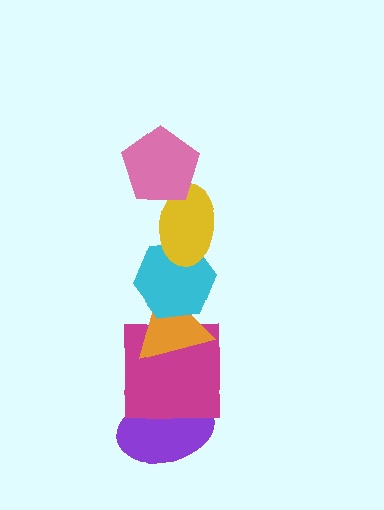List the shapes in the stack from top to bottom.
From top to bottom: the pink pentagon, the yellow ellipse, the cyan hexagon, the orange triangle, the magenta square, the purple ellipse.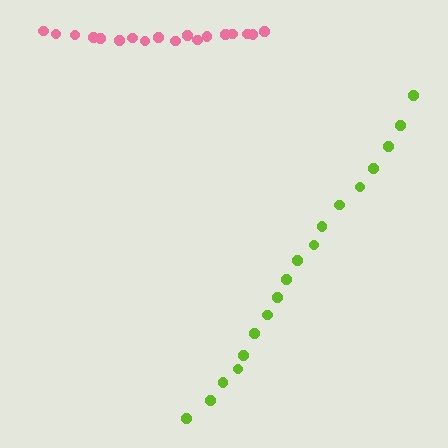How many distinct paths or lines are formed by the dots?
There are 2 distinct paths.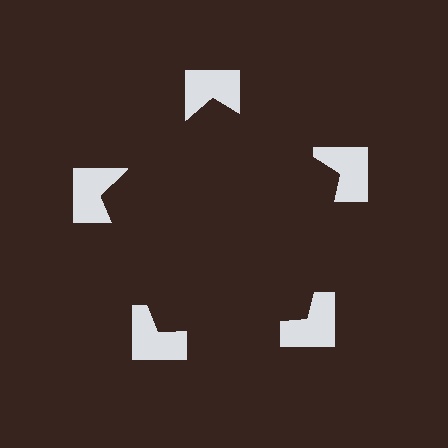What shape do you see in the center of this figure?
An illusory pentagon — its edges are inferred from the aligned wedge cuts in the notched squares, not physically drawn.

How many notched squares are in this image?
There are 5 — one at each vertex of the illusory pentagon.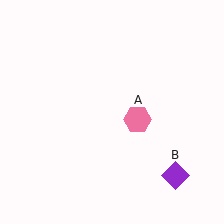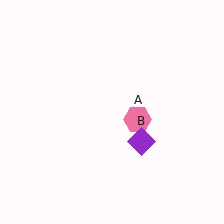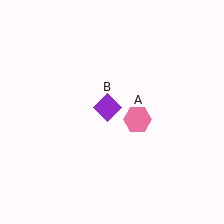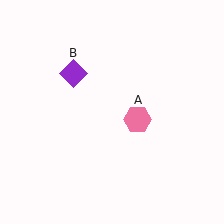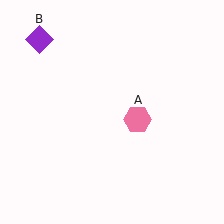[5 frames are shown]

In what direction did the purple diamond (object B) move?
The purple diamond (object B) moved up and to the left.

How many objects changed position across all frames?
1 object changed position: purple diamond (object B).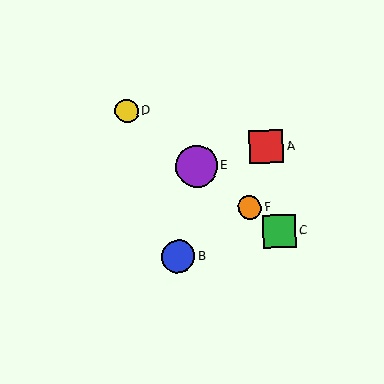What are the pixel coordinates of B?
Object B is at (178, 256).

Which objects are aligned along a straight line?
Objects C, D, E, F are aligned along a straight line.